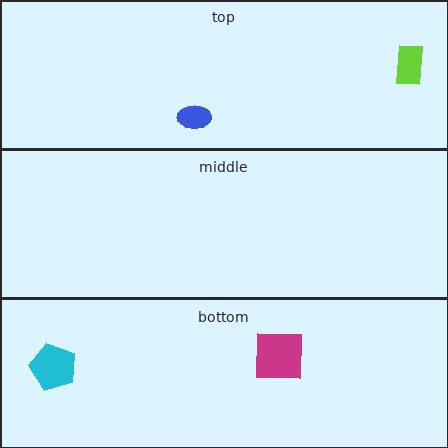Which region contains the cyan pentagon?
The bottom region.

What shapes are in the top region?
The lime rectangle, the blue ellipse.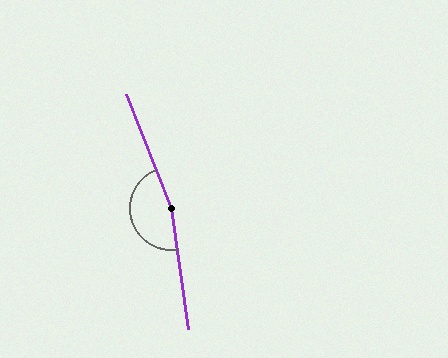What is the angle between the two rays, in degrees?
Approximately 167 degrees.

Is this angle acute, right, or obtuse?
It is obtuse.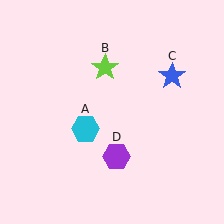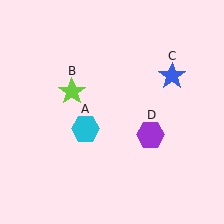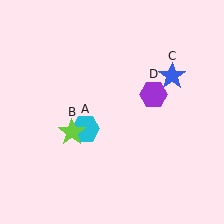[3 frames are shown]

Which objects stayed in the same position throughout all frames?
Cyan hexagon (object A) and blue star (object C) remained stationary.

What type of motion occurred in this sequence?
The lime star (object B), purple hexagon (object D) rotated counterclockwise around the center of the scene.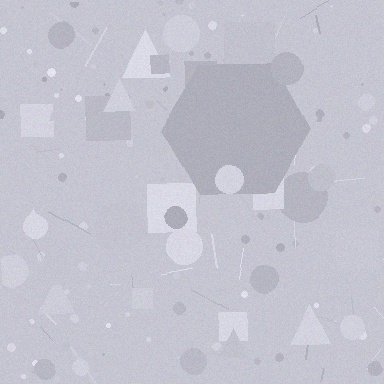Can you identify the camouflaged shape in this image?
The camouflaged shape is a hexagon.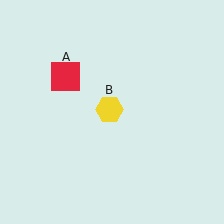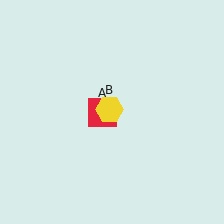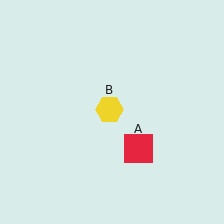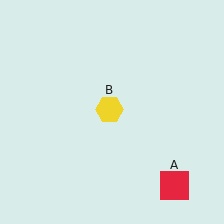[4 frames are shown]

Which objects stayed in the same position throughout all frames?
Yellow hexagon (object B) remained stationary.